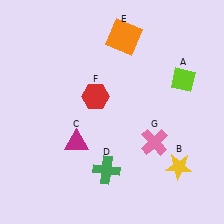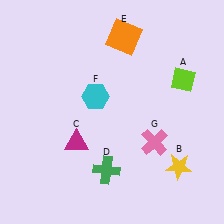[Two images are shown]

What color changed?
The hexagon (F) changed from red in Image 1 to cyan in Image 2.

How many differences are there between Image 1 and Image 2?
There is 1 difference between the two images.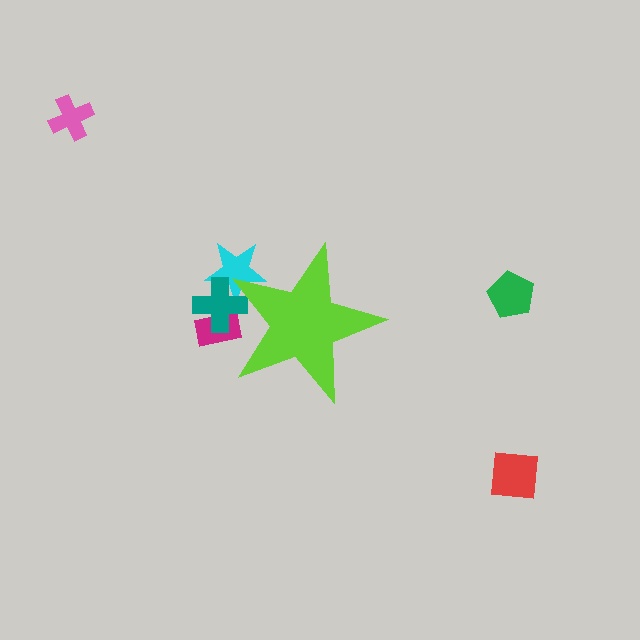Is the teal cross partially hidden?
Yes, the teal cross is partially hidden behind the lime star.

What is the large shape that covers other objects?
A lime star.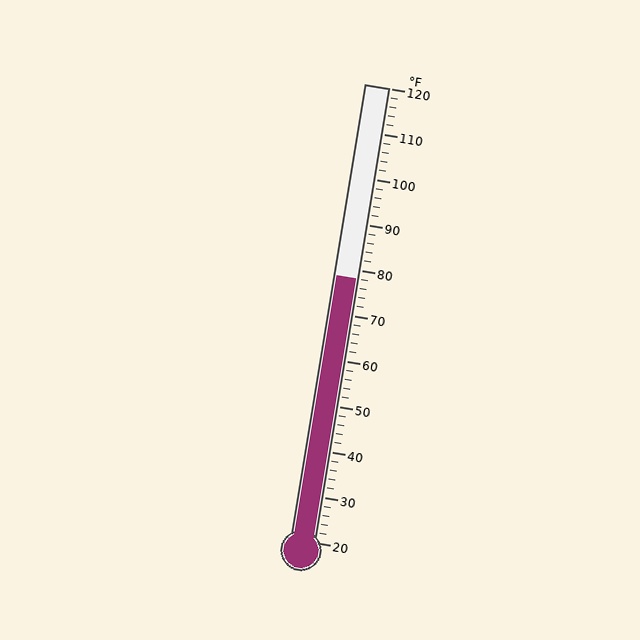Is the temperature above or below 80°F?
The temperature is below 80°F.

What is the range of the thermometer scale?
The thermometer scale ranges from 20°F to 120°F.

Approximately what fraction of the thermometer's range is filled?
The thermometer is filled to approximately 60% of its range.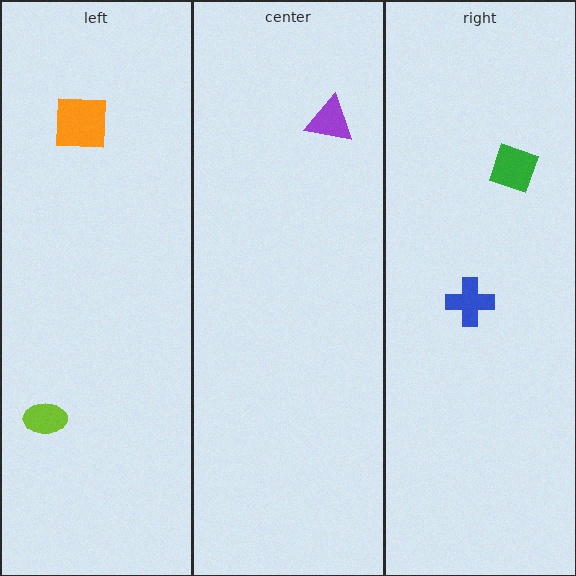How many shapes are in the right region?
2.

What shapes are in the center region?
The purple triangle.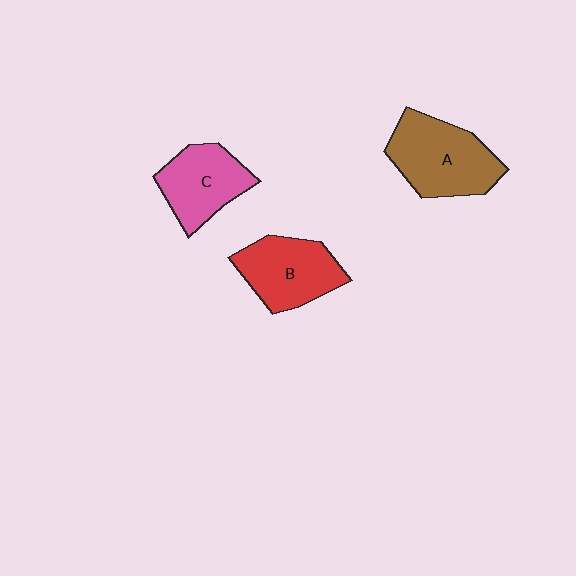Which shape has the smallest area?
Shape C (pink).